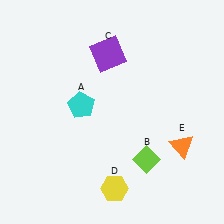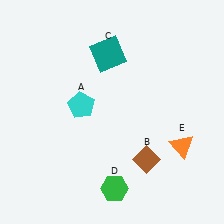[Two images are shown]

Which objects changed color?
B changed from lime to brown. C changed from purple to teal. D changed from yellow to green.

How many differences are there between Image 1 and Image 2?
There are 3 differences between the two images.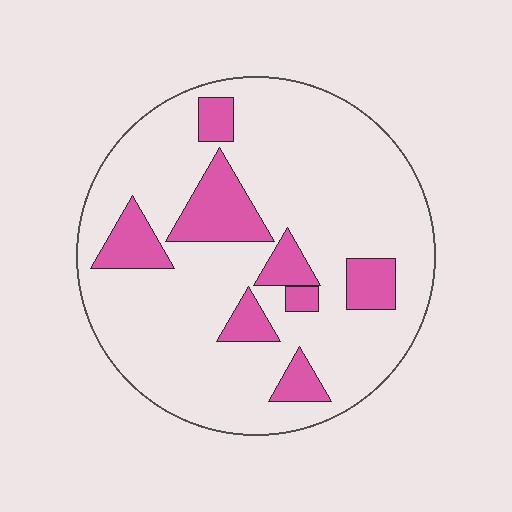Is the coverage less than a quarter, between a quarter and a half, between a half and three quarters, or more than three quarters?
Less than a quarter.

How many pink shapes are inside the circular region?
8.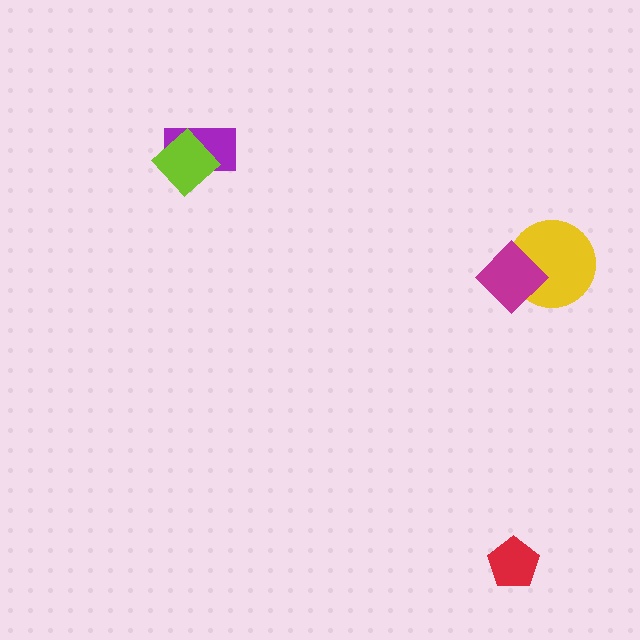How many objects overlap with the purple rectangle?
1 object overlaps with the purple rectangle.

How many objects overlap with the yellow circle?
1 object overlaps with the yellow circle.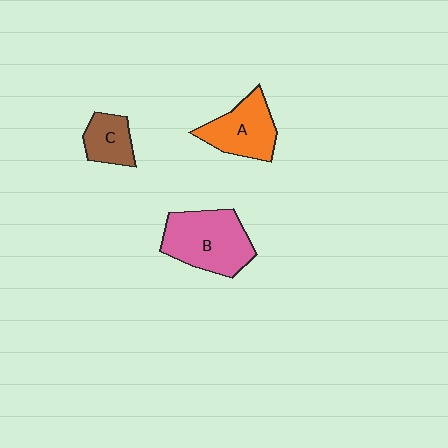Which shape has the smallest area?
Shape C (brown).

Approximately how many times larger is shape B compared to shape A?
Approximately 1.3 times.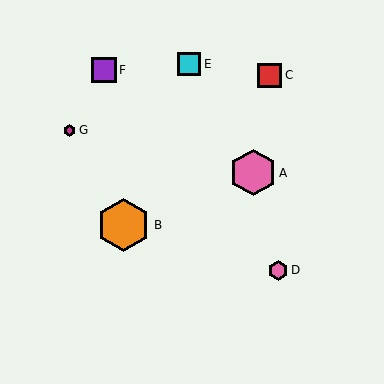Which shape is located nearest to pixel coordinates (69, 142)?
The magenta hexagon (labeled G) at (70, 130) is nearest to that location.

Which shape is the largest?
The orange hexagon (labeled B) is the largest.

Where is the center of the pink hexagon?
The center of the pink hexagon is at (278, 270).